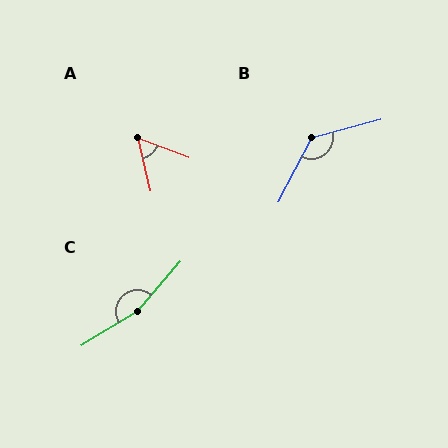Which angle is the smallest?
A, at approximately 56 degrees.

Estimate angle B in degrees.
Approximately 132 degrees.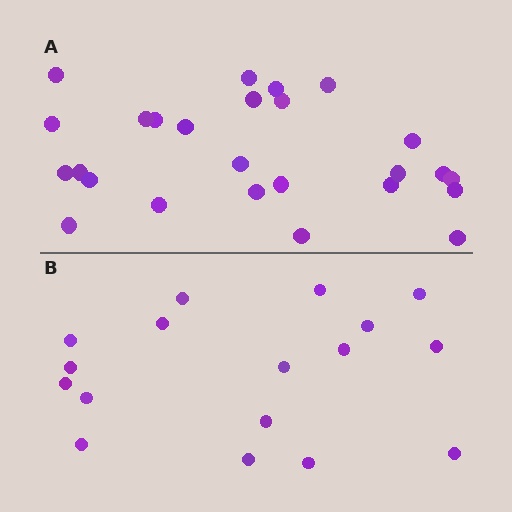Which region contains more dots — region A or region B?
Region A (the top region) has more dots.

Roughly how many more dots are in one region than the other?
Region A has roughly 8 or so more dots than region B.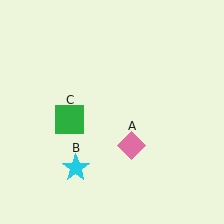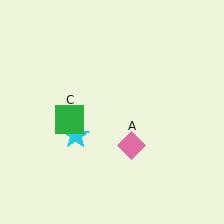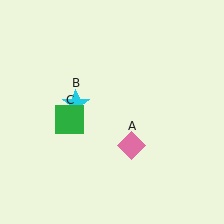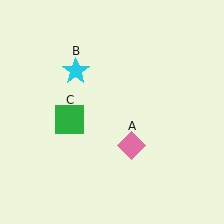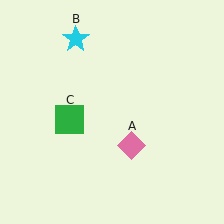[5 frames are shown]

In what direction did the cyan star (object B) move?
The cyan star (object B) moved up.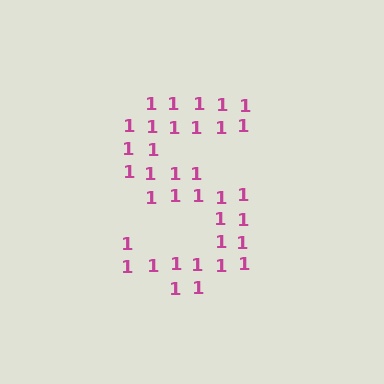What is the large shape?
The large shape is the letter S.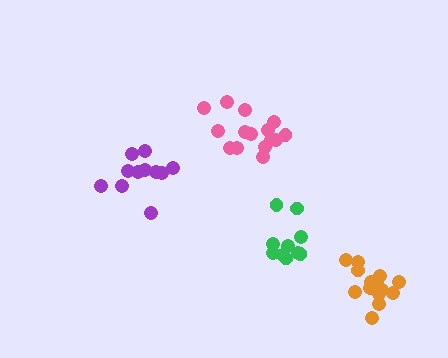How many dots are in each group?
Group 1: 12 dots, Group 2: 15 dots, Group 3: 10 dots, Group 4: 15 dots (52 total).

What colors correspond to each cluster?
The clusters are colored: purple, orange, green, pink.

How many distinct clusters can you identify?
There are 4 distinct clusters.